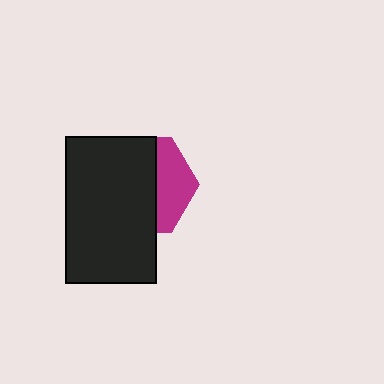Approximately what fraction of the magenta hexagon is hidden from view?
Roughly 66% of the magenta hexagon is hidden behind the black rectangle.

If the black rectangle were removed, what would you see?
You would see the complete magenta hexagon.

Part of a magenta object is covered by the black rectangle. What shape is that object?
It is a hexagon.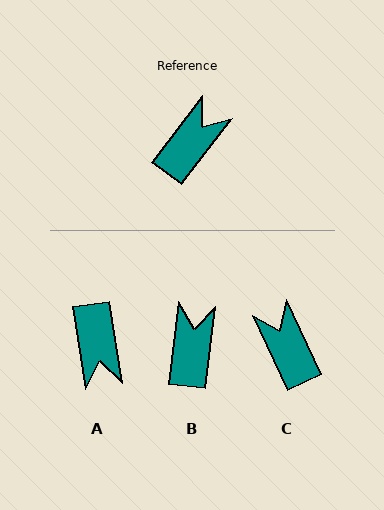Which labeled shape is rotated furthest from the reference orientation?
A, about 134 degrees away.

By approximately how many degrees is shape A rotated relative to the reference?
Approximately 134 degrees clockwise.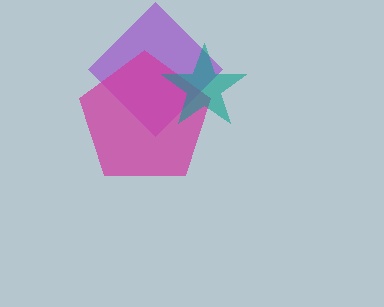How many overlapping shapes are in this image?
There are 3 overlapping shapes in the image.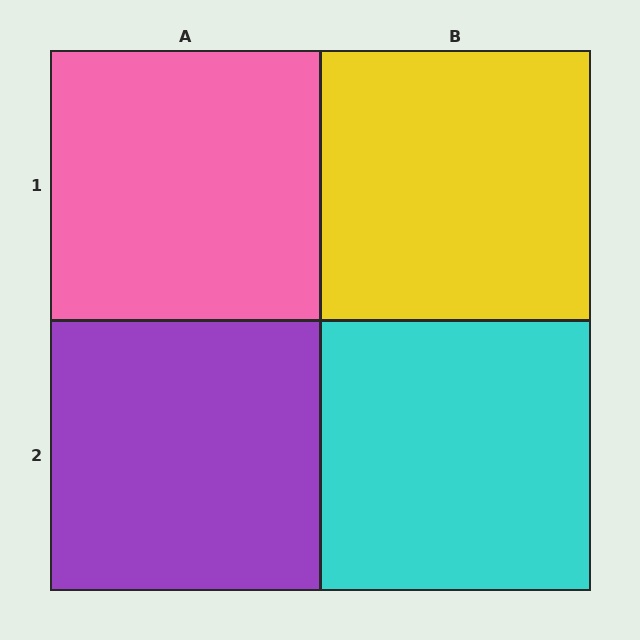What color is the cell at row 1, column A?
Pink.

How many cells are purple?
1 cell is purple.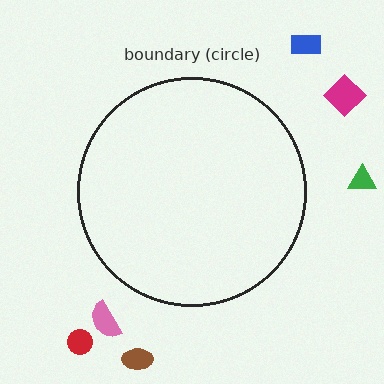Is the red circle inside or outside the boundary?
Outside.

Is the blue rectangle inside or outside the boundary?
Outside.